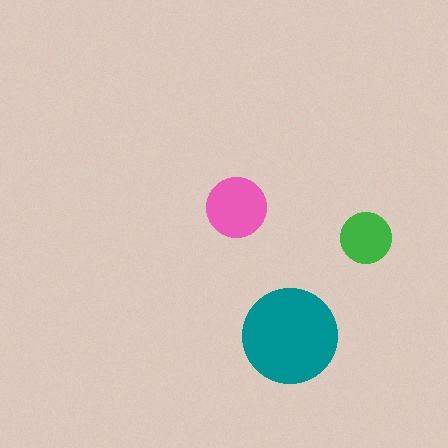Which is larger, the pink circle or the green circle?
The pink one.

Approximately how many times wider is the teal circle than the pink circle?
About 1.5 times wider.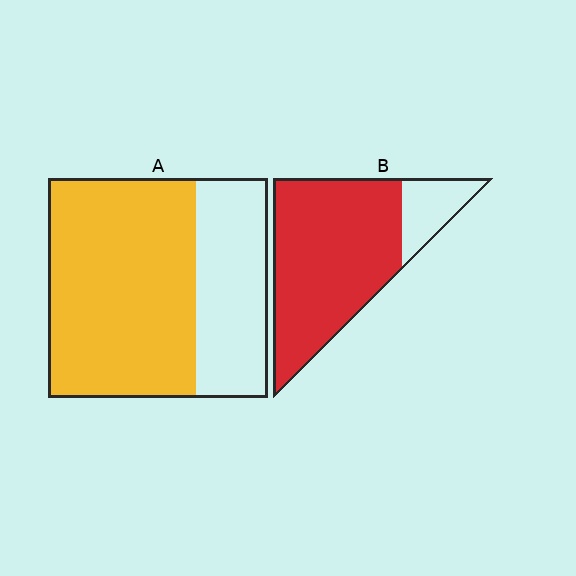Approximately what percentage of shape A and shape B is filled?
A is approximately 65% and B is approximately 85%.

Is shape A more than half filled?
Yes.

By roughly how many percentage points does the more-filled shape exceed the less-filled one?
By roughly 15 percentage points (B over A).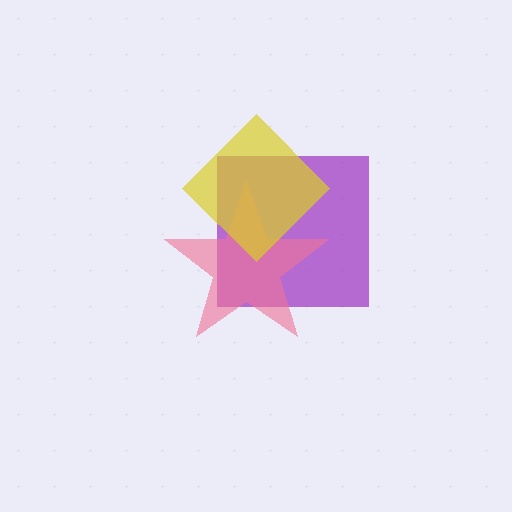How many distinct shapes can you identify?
There are 3 distinct shapes: a purple square, a pink star, a yellow diamond.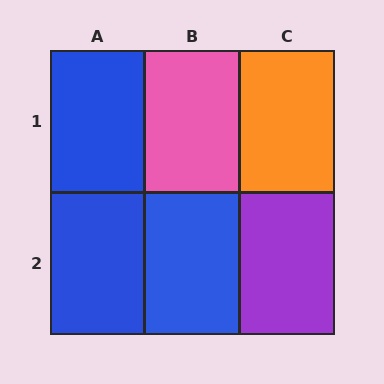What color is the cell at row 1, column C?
Orange.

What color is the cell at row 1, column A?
Blue.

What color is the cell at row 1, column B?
Pink.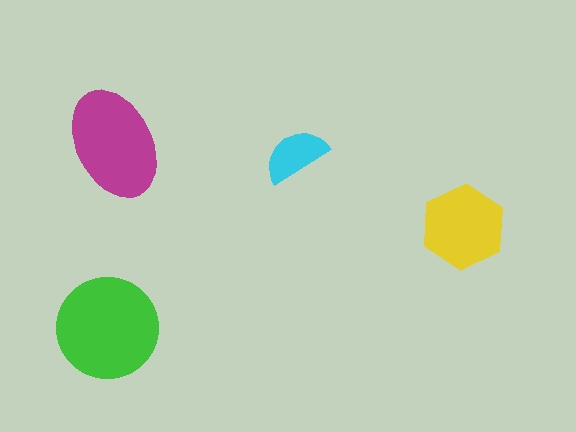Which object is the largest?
The green circle.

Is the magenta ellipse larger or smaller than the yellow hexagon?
Larger.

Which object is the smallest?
The cyan semicircle.